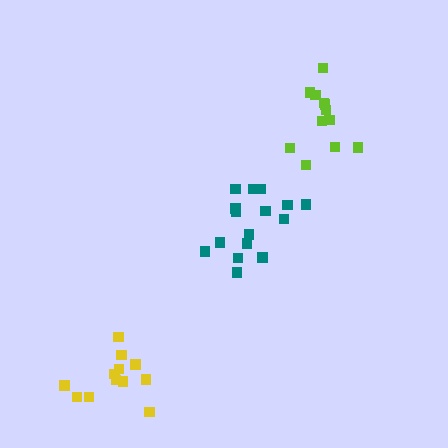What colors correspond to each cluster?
The clusters are colored: yellow, teal, lime.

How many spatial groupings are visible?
There are 3 spatial groupings.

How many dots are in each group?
Group 1: 12 dots, Group 2: 16 dots, Group 3: 12 dots (40 total).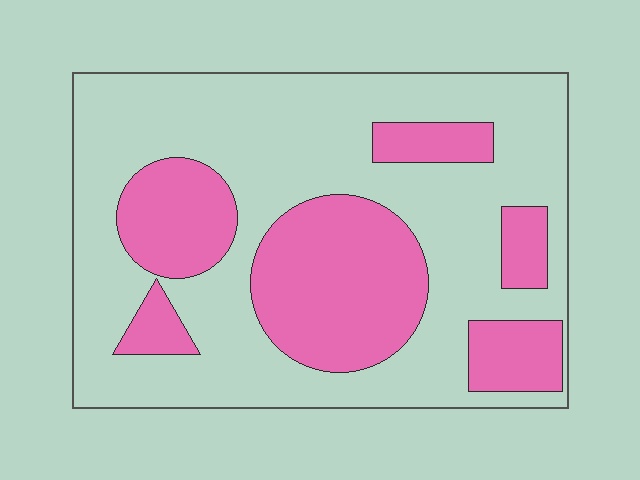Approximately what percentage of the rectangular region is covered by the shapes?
Approximately 35%.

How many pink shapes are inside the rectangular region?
6.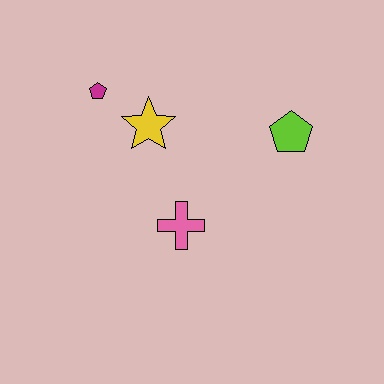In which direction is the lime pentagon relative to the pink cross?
The lime pentagon is to the right of the pink cross.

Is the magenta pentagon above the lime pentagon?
Yes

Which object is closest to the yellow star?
The magenta pentagon is closest to the yellow star.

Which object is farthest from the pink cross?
The magenta pentagon is farthest from the pink cross.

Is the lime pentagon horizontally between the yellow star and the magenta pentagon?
No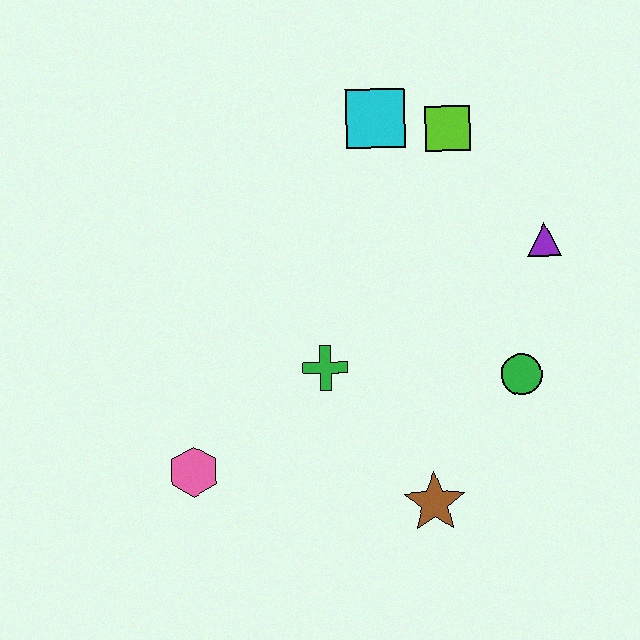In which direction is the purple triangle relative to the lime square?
The purple triangle is below the lime square.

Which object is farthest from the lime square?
The pink hexagon is farthest from the lime square.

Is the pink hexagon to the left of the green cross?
Yes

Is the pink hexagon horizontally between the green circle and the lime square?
No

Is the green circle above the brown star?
Yes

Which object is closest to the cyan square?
The lime square is closest to the cyan square.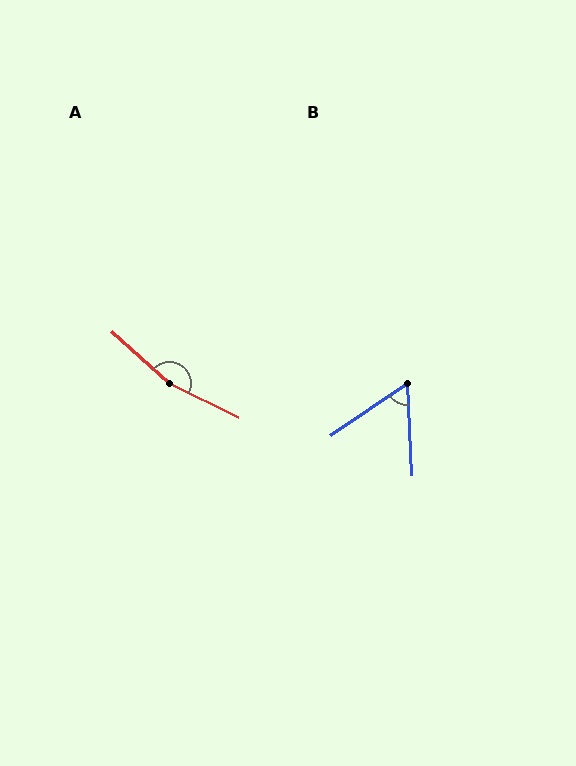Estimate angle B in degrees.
Approximately 58 degrees.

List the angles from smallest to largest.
B (58°), A (164°).